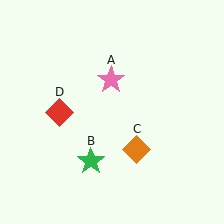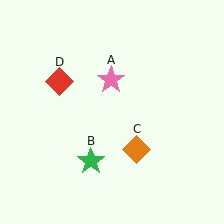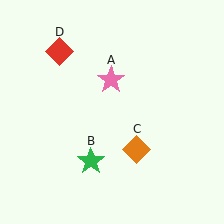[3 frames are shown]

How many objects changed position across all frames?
1 object changed position: red diamond (object D).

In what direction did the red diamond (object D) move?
The red diamond (object D) moved up.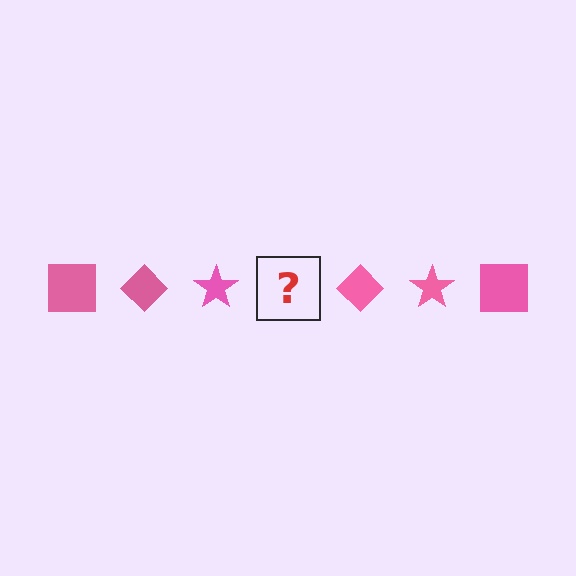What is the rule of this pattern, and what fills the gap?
The rule is that the pattern cycles through square, diamond, star shapes in pink. The gap should be filled with a pink square.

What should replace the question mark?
The question mark should be replaced with a pink square.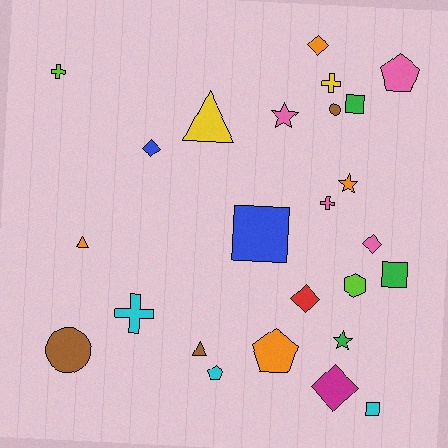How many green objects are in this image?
There are 3 green objects.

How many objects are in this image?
There are 25 objects.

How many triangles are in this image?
There are 3 triangles.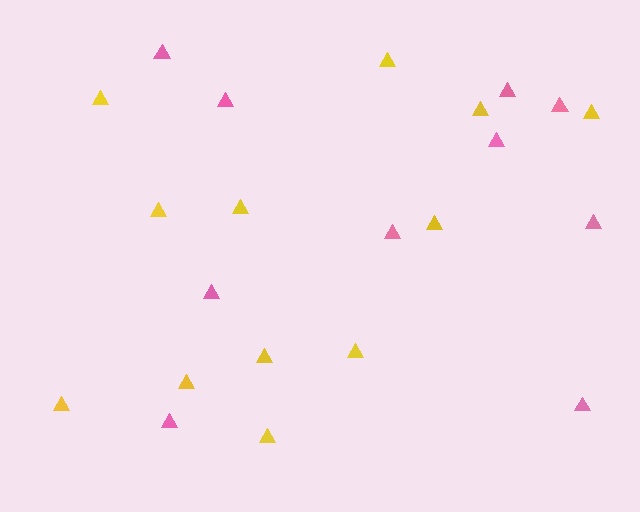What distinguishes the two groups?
There are 2 groups: one group of pink triangles (10) and one group of yellow triangles (12).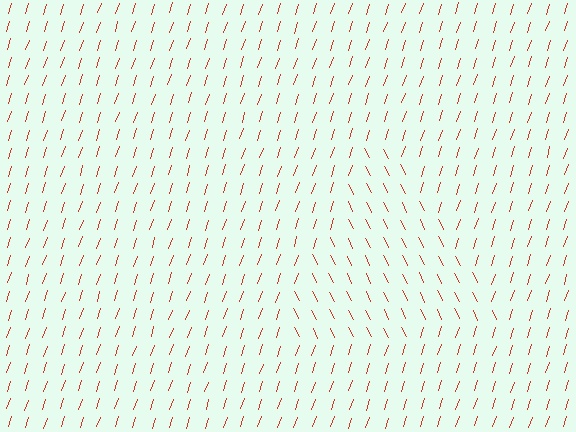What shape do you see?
I see a triangle.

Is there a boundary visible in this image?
Yes, there is a texture boundary formed by a change in line orientation.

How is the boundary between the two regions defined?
The boundary is defined purely by a change in line orientation (approximately 45 degrees difference). All lines are the same color and thickness.